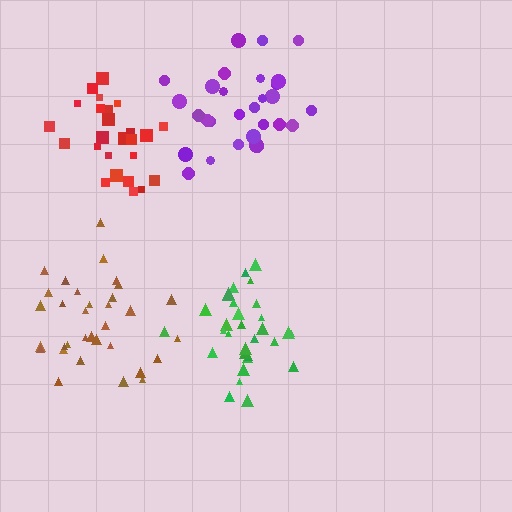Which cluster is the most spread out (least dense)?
Purple.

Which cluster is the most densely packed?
Green.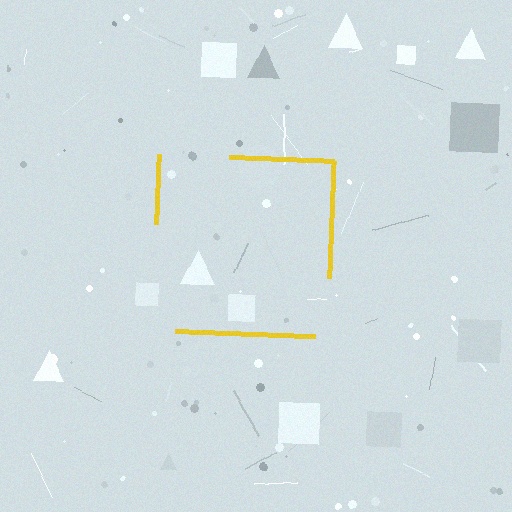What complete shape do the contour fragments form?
The contour fragments form a square.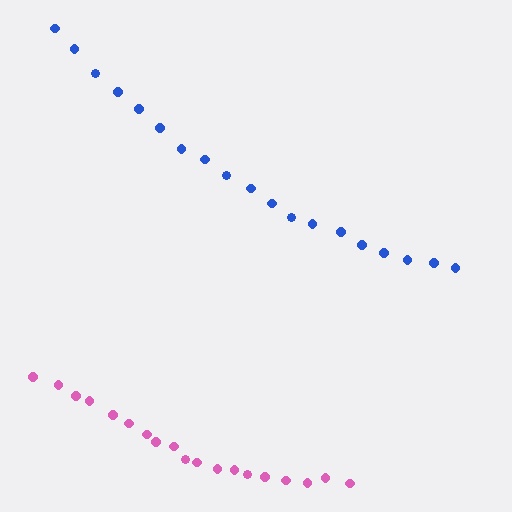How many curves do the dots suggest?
There are 2 distinct paths.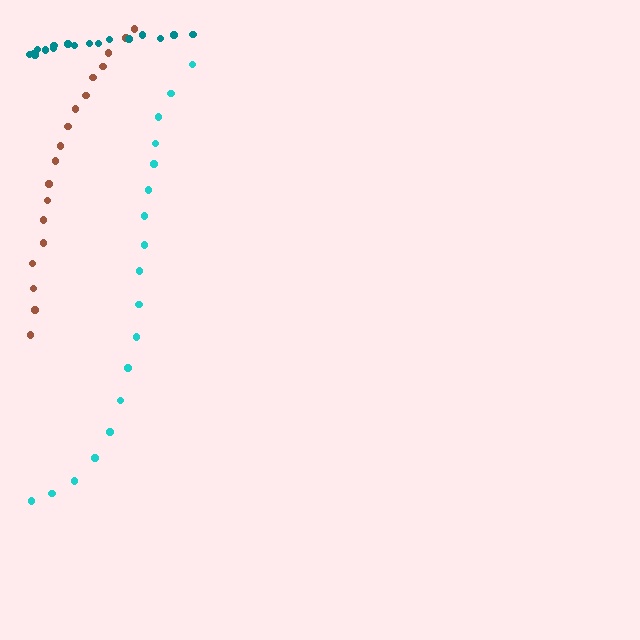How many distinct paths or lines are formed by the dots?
There are 3 distinct paths.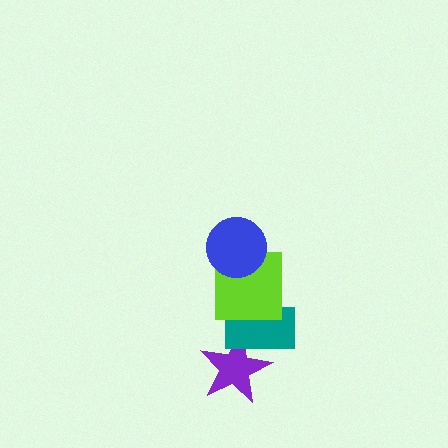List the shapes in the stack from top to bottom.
From top to bottom: the blue circle, the lime square, the teal rectangle, the purple star.